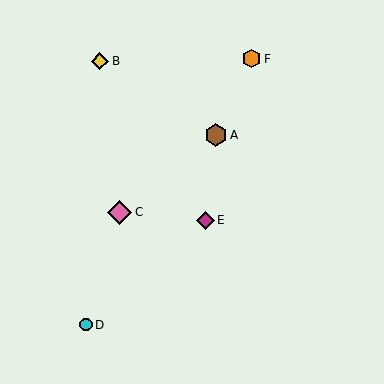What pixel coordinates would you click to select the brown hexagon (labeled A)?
Click at (216, 135) to select the brown hexagon A.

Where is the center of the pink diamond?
The center of the pink diamond is at (120, 212).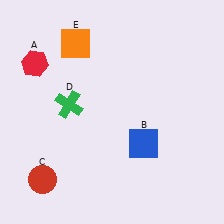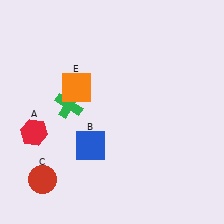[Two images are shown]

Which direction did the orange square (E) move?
The orange square (E) moved down.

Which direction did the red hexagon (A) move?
The red hexagon (A) moved down.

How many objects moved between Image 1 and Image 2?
3 objects moved between the two images.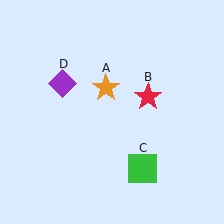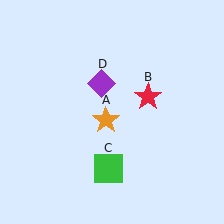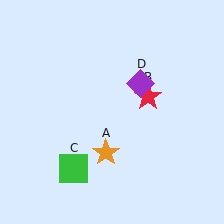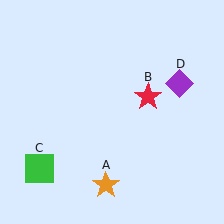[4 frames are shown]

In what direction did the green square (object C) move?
The green square (object C) moved left.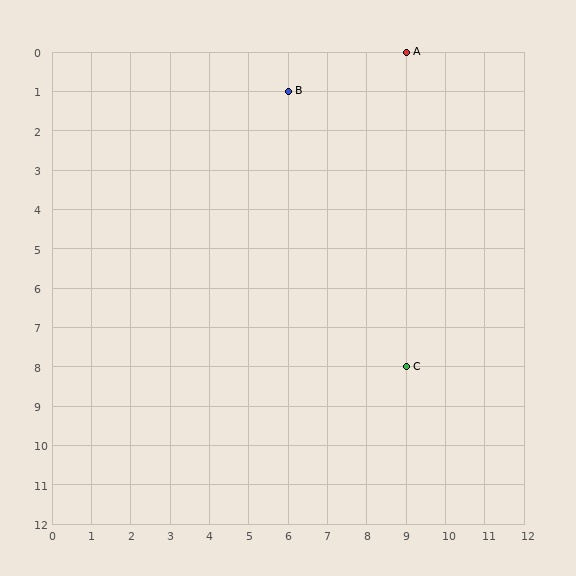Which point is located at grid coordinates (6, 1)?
Point B is at (6, 1).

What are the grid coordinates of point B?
Point B is at grid coordinates (6, 1).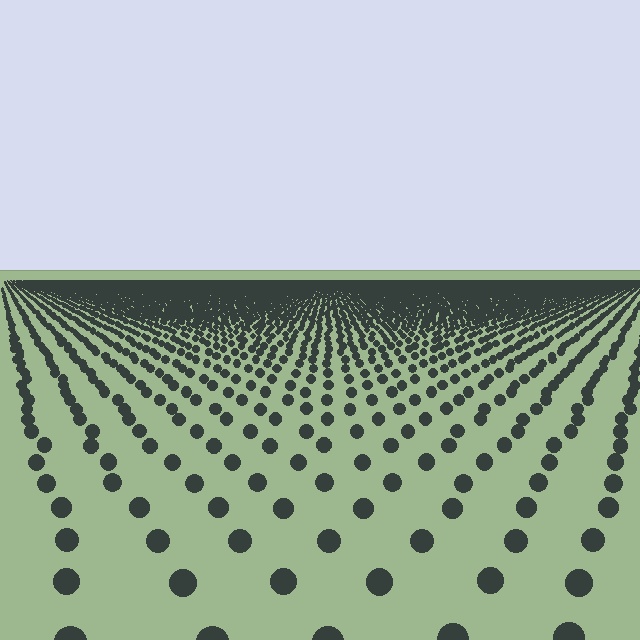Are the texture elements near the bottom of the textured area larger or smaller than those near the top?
Larger. Near the bottom, elements are closer to the viewer and appear at a bigger on-screen size.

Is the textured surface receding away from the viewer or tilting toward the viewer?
The surface is receding away from the viewer. Texture elements get smaller and denser toward the top.